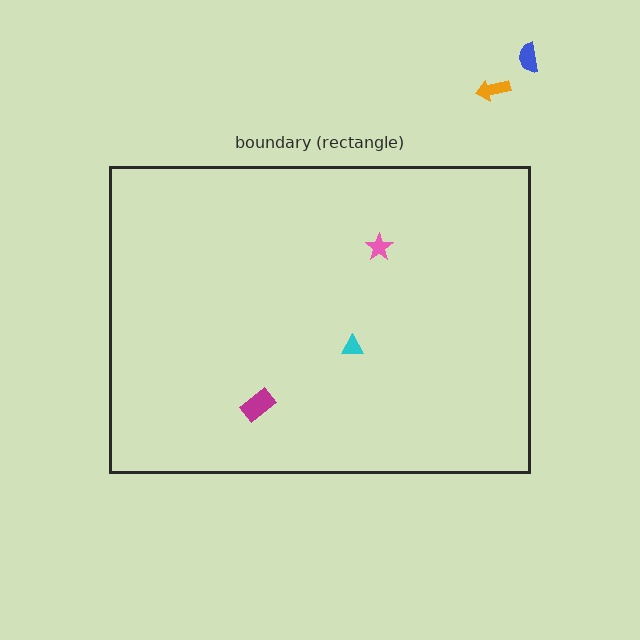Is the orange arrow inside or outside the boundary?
Outside.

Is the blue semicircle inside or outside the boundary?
Outside.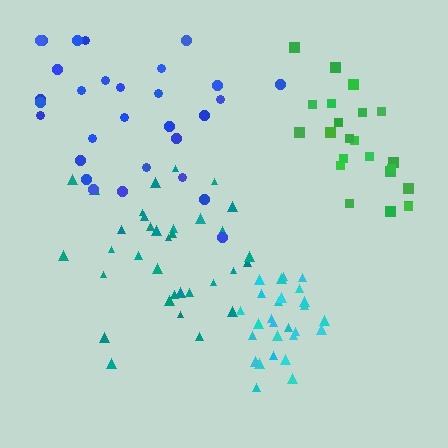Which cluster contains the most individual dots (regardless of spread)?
Teal (34).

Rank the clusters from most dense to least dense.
cyan, teal, green, blue.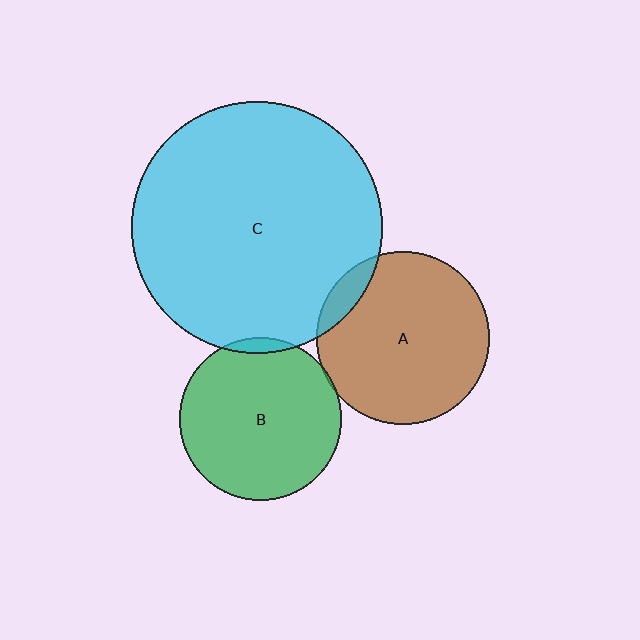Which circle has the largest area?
Circle C (cyan).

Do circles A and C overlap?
Yes.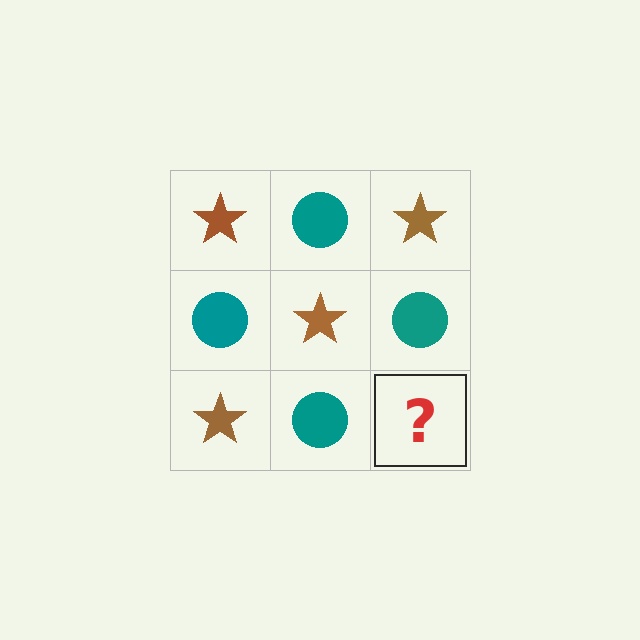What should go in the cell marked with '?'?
The missing cell should contain a brown star.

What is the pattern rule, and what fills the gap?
The rule is that it alternates brown star and teal circle in a checkerboard pattern. The gap should be filled with a brown star.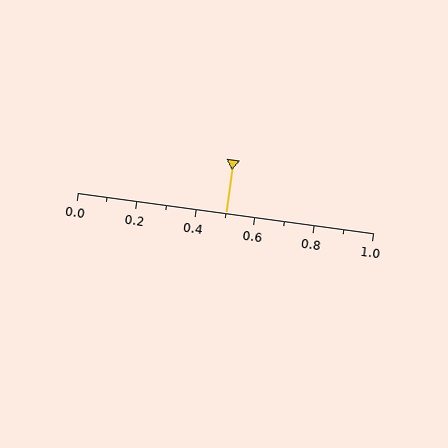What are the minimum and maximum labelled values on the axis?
The axis runs from 0.0 to 1.0.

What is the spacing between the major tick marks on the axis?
The major ticks are spaced 0.2 apart.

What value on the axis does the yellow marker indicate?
The marker indicates approximately 0.5.